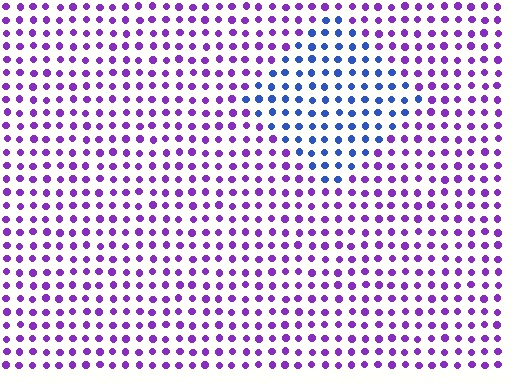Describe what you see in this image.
The image is filled with small purple elements in a uniform arrangement. A diamond-shaped region is visible where the elements are tinted to a slightly different hue, forming a subtle color boundary.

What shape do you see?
I see a diamond.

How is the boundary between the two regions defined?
The boundary is defined purely by a slight shift in hue (about 53 degrees). Spacing, size, and orientation are identical on both sides.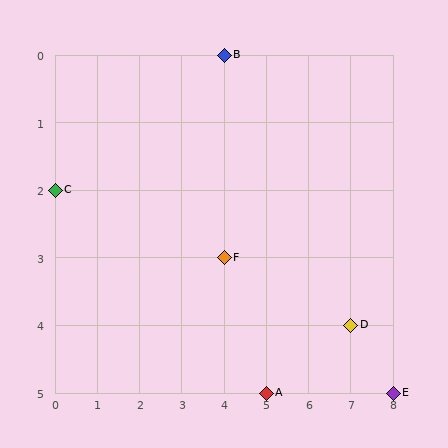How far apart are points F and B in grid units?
Points F and B are 3 rows apart.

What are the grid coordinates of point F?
Point F is at grid coordinates (4, 3).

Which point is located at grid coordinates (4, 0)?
Point B is at (4, 0).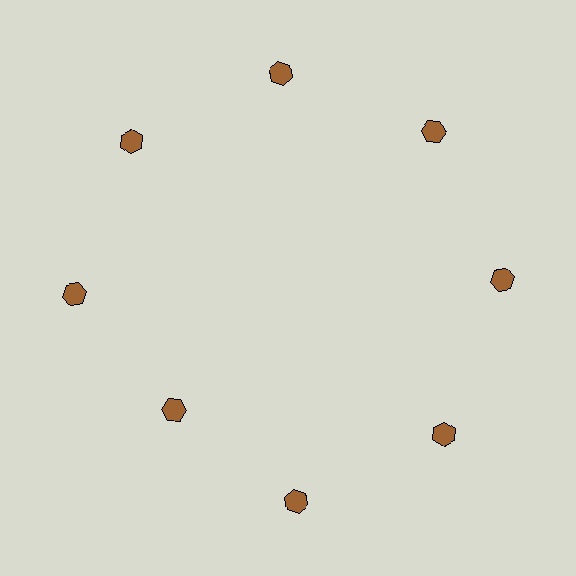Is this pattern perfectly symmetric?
No. The 8 brown hexagons are arranged in a ring, but one element near the 8 o'clock position is pulled inward toward the center, breaking the 8-fold rotational symmetry.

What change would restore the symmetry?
The symmetry would be restored by moving it outward, back onto the ring so that all 8 hexagons sit at equal angles and equal distance from the center.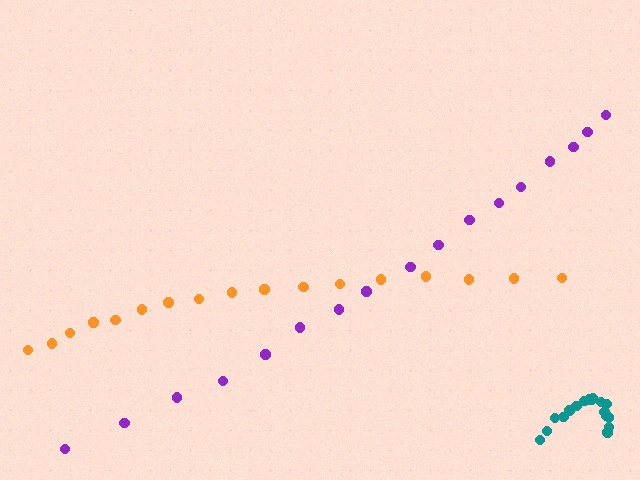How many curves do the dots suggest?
There are 3 distinct paths.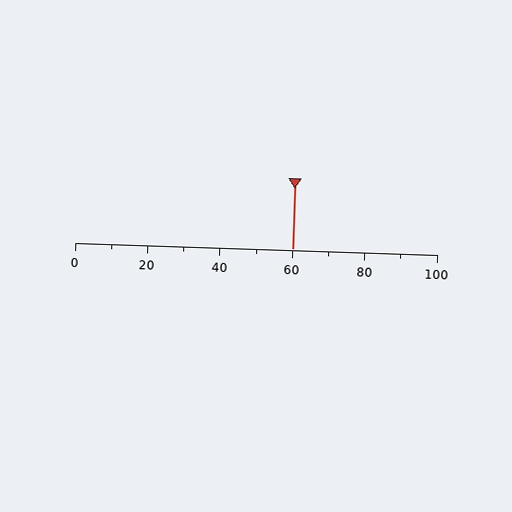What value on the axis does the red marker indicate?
The marker indicates approximately 60.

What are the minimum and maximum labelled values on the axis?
The axis runs from 0 to 100.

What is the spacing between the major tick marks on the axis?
The major ticks are spaced 20 apart.